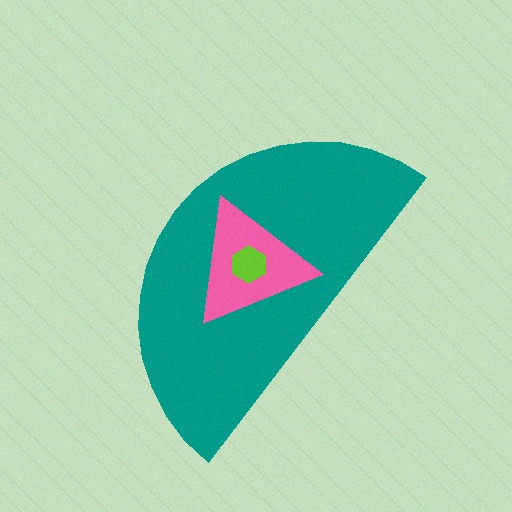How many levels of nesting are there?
3.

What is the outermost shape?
The teal semicircle.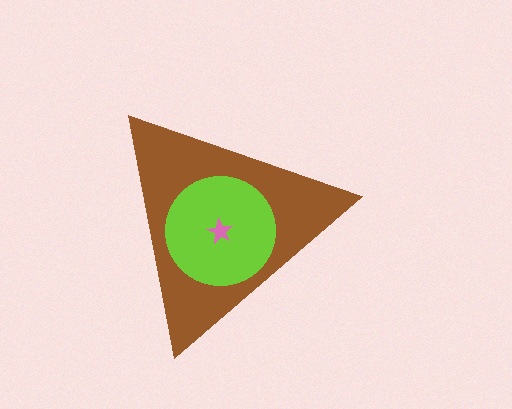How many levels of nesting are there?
3.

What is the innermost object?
The pink star.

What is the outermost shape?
The brown triangle.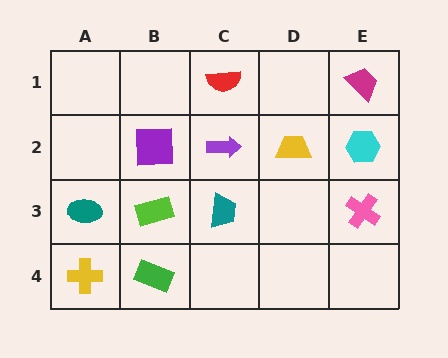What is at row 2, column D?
A yellow trapezoid.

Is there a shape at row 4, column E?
No, that cell is empty.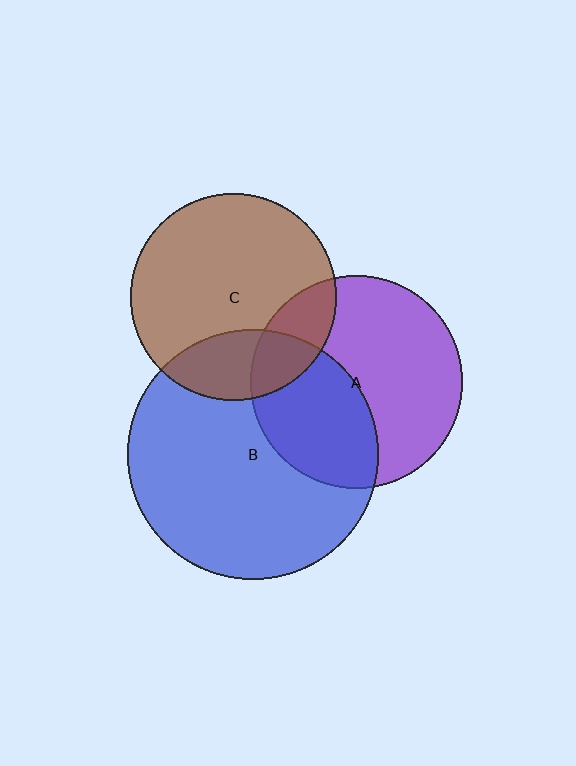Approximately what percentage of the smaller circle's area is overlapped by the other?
Approximately 20%.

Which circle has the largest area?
Circle B (blue).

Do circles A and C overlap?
Yes.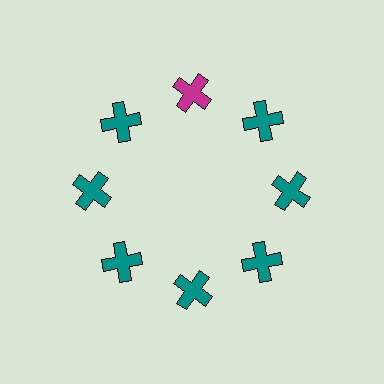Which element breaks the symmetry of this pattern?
The magenta cross at roughly the 12 o'clock position breaks the symmetry. All other shapes are teal crosses.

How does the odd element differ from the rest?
It has a different color: magenta instead of teal.